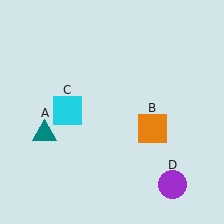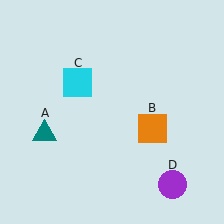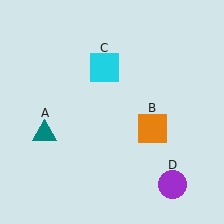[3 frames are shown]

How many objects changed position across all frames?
1 object changed position: cyan square (object C).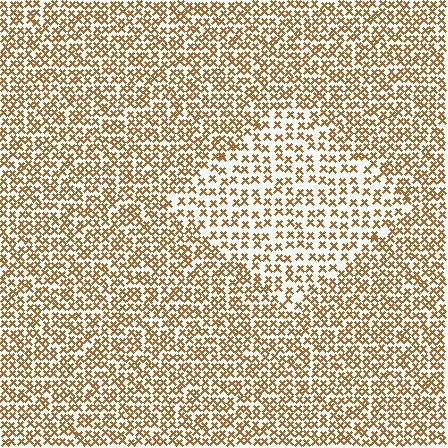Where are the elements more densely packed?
The elements are more densely packed outside the diamond boundary.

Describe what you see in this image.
The image contains small brown elements arranged at two different densities. A diamond-shaped region is visible where the elements are less densely packed than the surrounding area.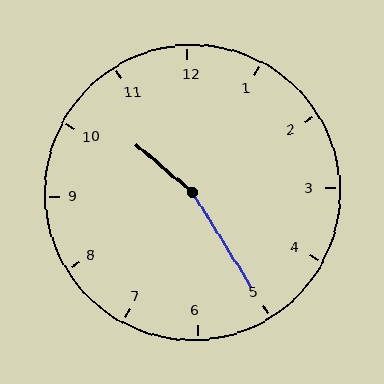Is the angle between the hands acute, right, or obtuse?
It is obtuse.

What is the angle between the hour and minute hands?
Approximately 162 degrees.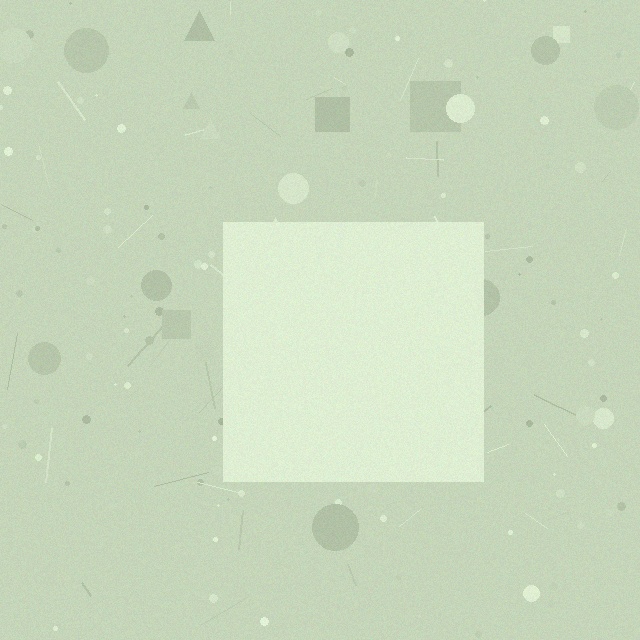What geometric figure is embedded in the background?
A square is embedded in the background.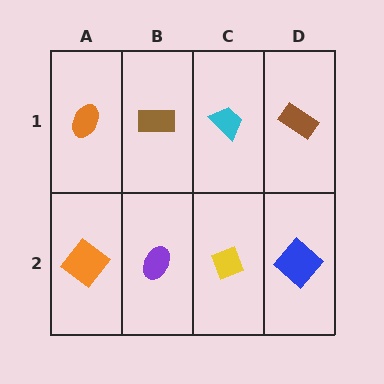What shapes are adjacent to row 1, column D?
A blue diamond (row 2, column D), a cyan trapezoid (row 1, column C).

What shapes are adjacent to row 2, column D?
A brown rectangle (row 1, column D), a yellow diamond (row 2, column C).